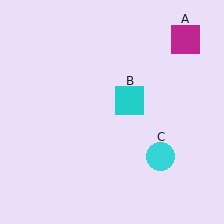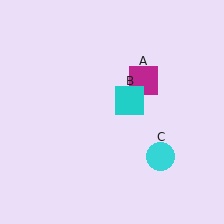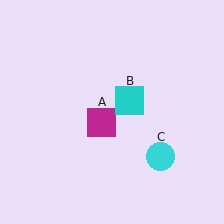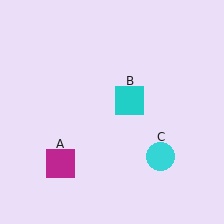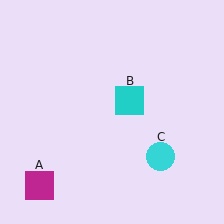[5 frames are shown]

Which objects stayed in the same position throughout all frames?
Cyan square (object B) and cyan circle (object C) remained stationary.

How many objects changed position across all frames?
1 object changed position: magenta square (object A).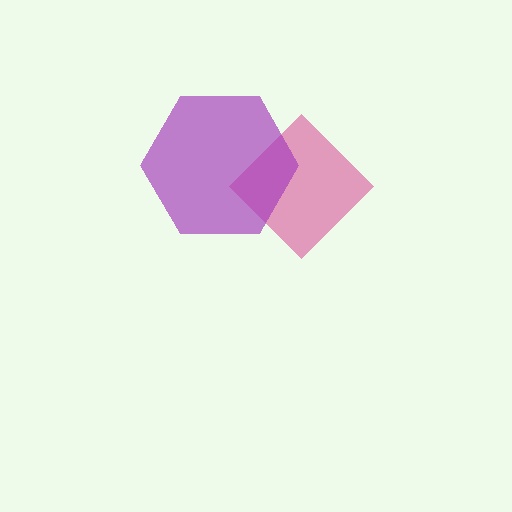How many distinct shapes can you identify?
There are 2 distinct shapes: a pink diamond, a purple hexagon.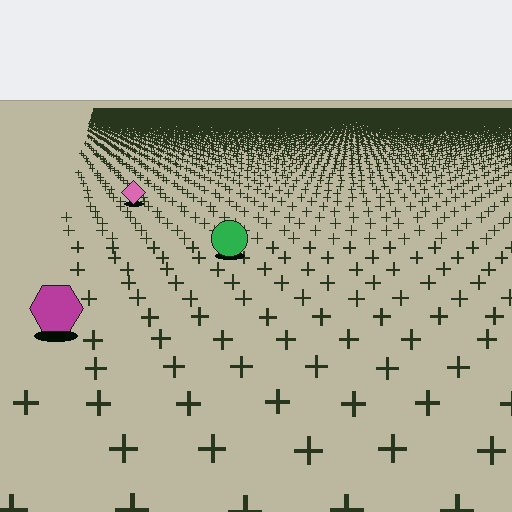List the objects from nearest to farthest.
From nearest to farthest: the magenta hexagon, the green circle, the pink diamond.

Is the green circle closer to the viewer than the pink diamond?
Yes. The green circle is closer — you can tell from the texture gradient: the ground texture is coarser near it.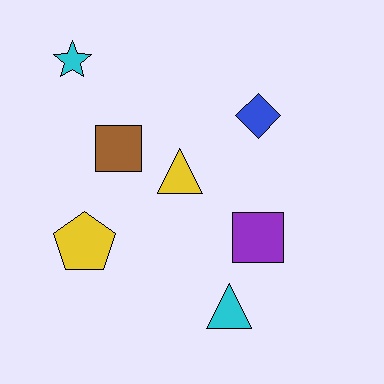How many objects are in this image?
There are 7 objects.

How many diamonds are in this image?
There is 1 diamond.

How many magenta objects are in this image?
There are no magenta objects.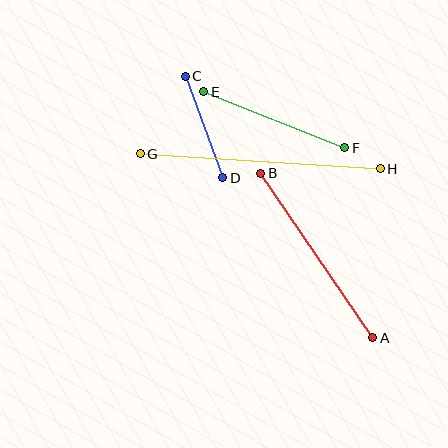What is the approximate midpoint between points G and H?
The midpoint is at approximately (260, 161) pixels.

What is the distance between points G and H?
The distance is approximately 240 pixels.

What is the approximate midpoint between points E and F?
The midpoint is at approximately (274, 120) pixels.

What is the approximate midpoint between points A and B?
The midpoint is at approximately (317, 255) pixels.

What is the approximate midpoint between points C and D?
The midpoint is at approximately (204, 127) pixels.